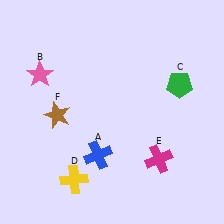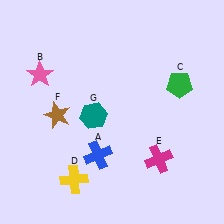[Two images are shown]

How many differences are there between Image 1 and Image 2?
There is 1 difference between the two images.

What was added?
A teal hexagon (G) was added in Image 2.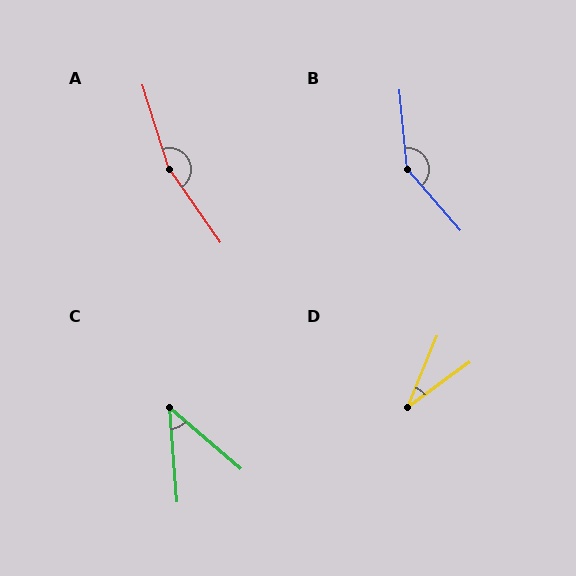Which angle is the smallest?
D, at approximately 31 degrees.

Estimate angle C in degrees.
Approximately 45 degrees.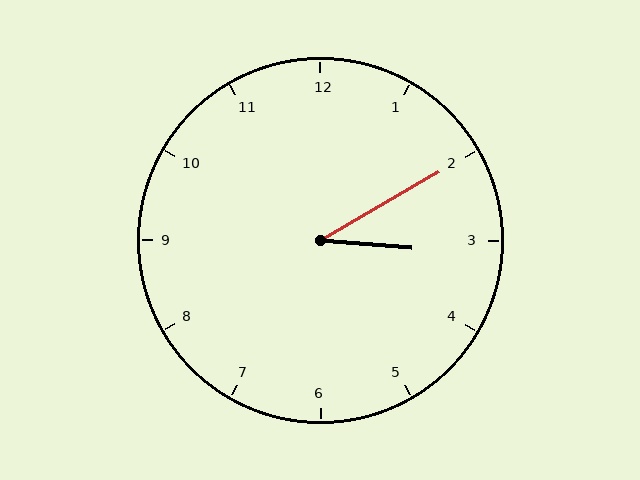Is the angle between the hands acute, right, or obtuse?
It is acute.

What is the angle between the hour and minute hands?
Approximately 35 degrees.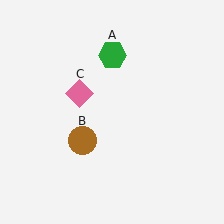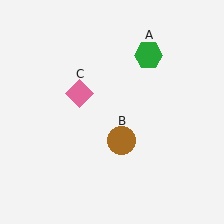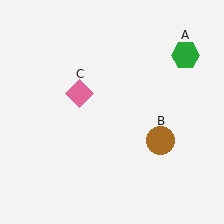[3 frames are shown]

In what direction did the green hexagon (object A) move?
The green hexagon (object A) moved right.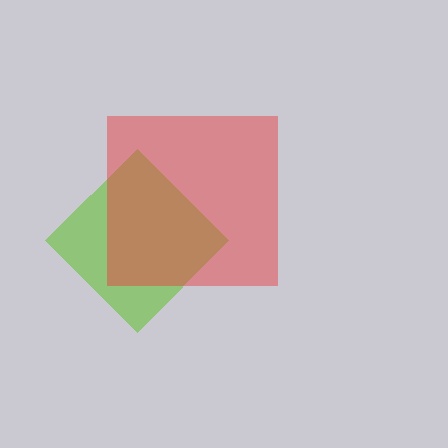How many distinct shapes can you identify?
There are 2 distinct shapes: a lime diamond, a red square.